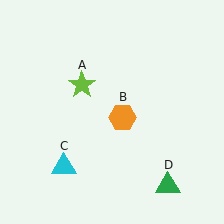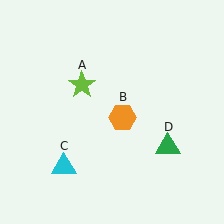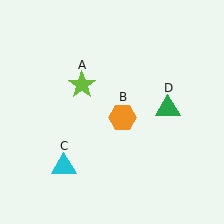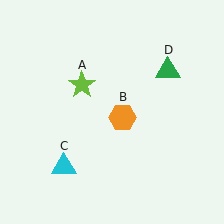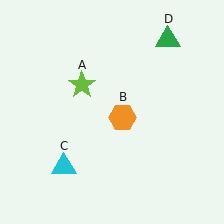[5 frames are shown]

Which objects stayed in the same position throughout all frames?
Lime star (object A) and orange hexagon (object B) and cyan triangle (object C) remained stationary.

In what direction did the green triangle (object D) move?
The green triangle (object D) moved up.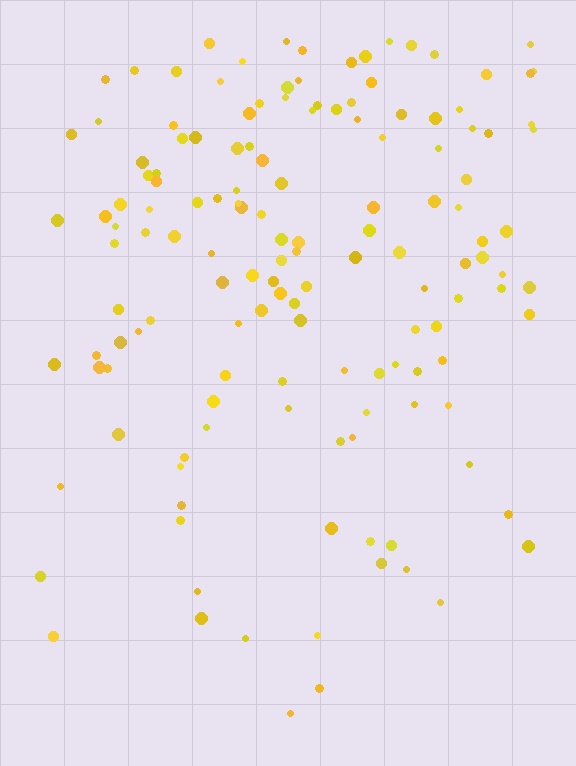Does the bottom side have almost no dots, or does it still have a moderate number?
Still a moderate number, just noticeably fewer than the top.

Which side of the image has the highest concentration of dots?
The top.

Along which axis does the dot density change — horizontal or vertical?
Vertical.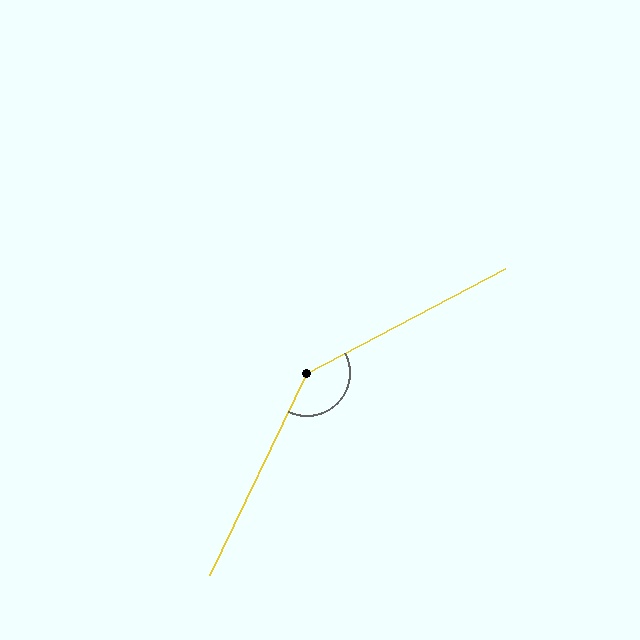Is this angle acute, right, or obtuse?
It is obtuse.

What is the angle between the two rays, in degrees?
Approximately 144 degrees.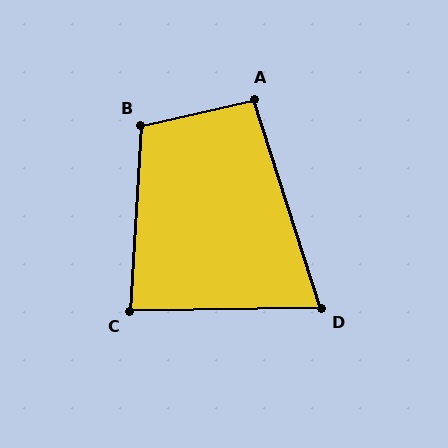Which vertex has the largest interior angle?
B, at approximately 107 degrees.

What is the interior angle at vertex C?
Approximately 86 degrees (approximately right).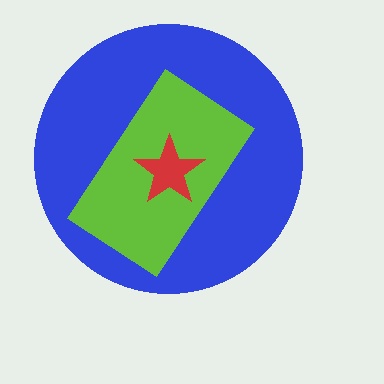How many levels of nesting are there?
3.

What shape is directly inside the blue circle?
The lime rectangle.